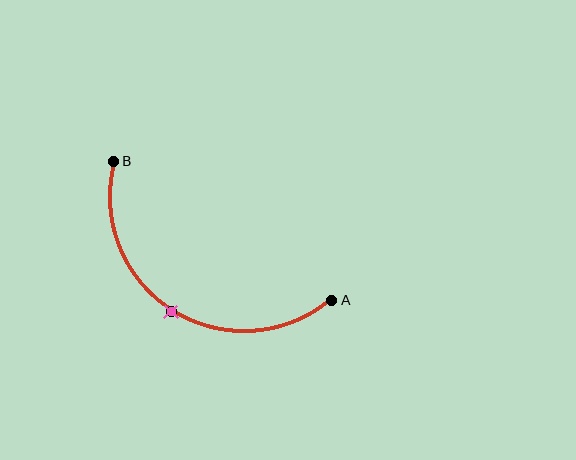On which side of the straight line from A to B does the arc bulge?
The arc bulges below the straight line connecting A and B.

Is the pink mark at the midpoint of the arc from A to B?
Yes. The pink mark lies on the arc at equal arc-length from both A and B — it is the arc midpoint.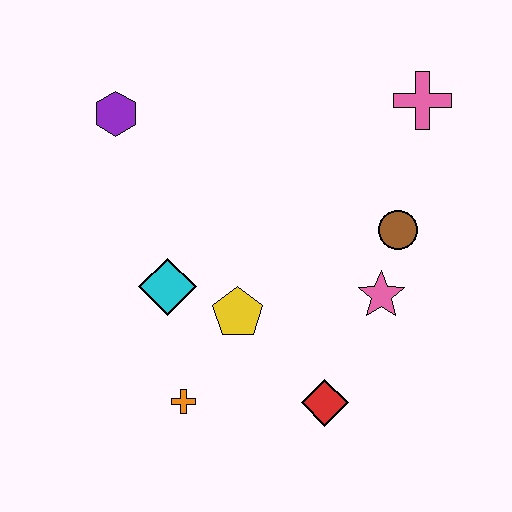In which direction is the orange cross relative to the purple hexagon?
The orange cross is below the purple hexagon.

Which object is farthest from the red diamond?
The purple hexagon is farthest from the red diamond.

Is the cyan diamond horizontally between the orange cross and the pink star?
No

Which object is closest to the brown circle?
The pink star is closest to the brown circle.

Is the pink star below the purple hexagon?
Yes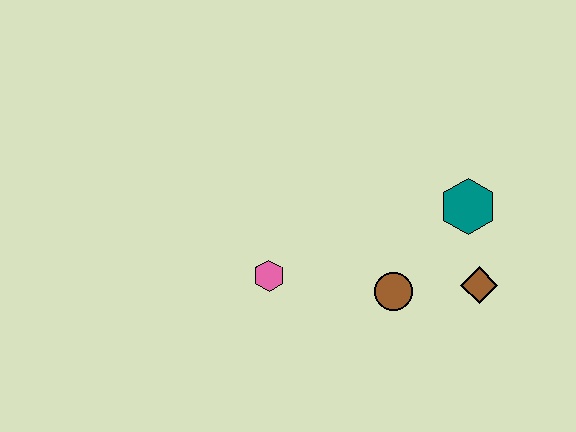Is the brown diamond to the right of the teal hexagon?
Yes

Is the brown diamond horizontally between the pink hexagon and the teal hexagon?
No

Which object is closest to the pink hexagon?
The brown circle is closest to the pink hexagon.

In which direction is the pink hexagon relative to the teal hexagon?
The pink hexagon is to the left of the teal hexagon.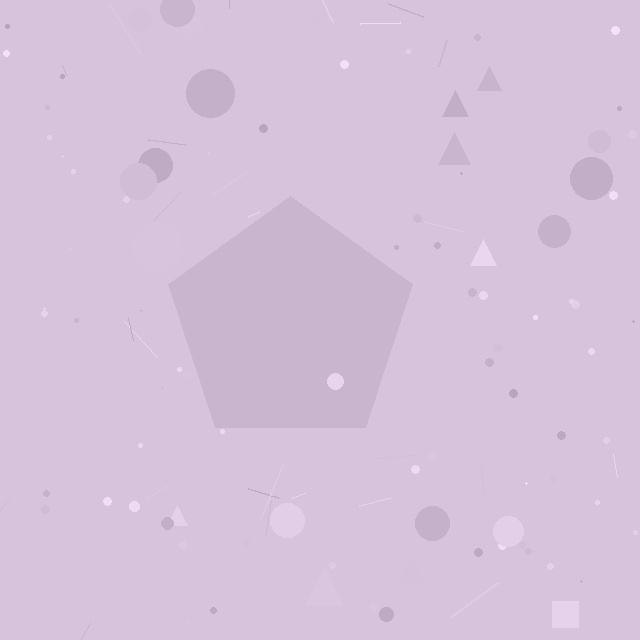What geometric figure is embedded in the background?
A pentagon is embedded in the background.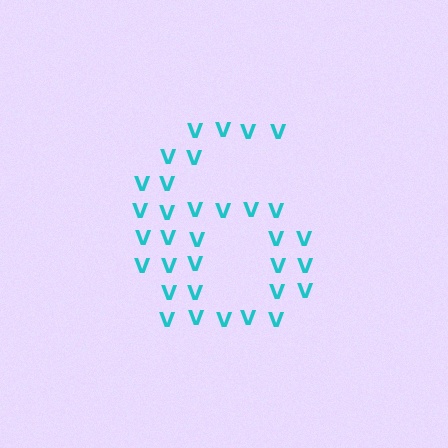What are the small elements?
The small elements are letter V's.